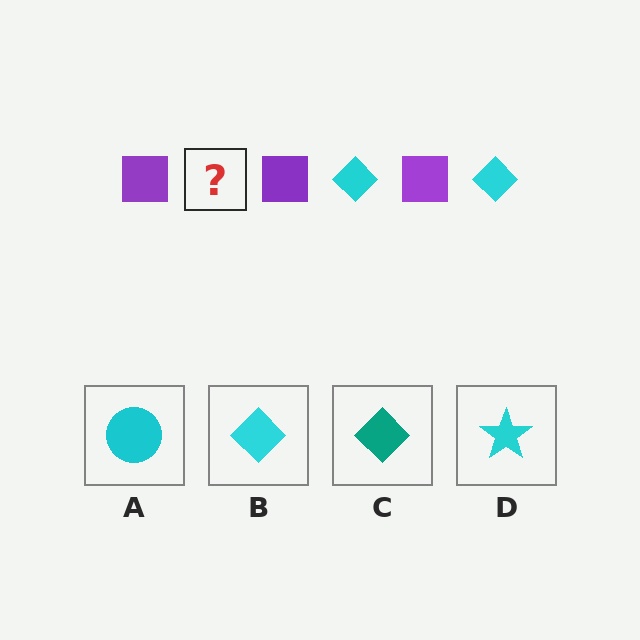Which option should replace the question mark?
Option B.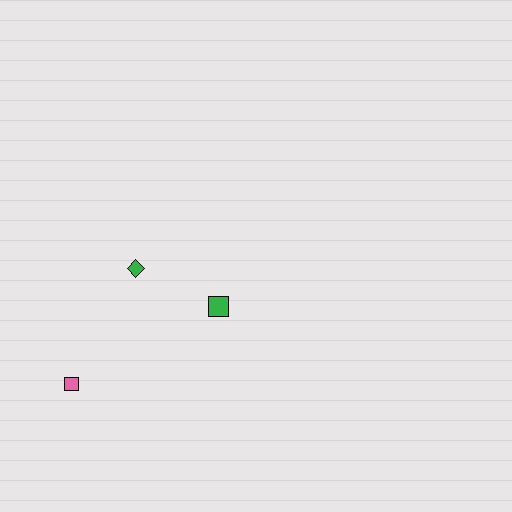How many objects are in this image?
There are 3 objects.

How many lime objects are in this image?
There are no lime objects.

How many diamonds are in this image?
There is 1 diamond.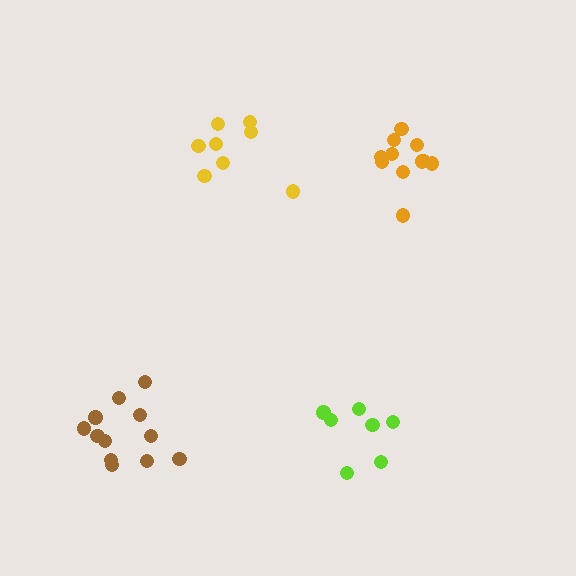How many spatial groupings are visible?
There are 4 spatial groupings.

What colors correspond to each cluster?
The clusters are colored: brown, yellow, lime, orange.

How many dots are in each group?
Group 1: 12 dots, Group 2: 8 dots, Group 3: 7 dots, Group 4: 11 dots (38 total).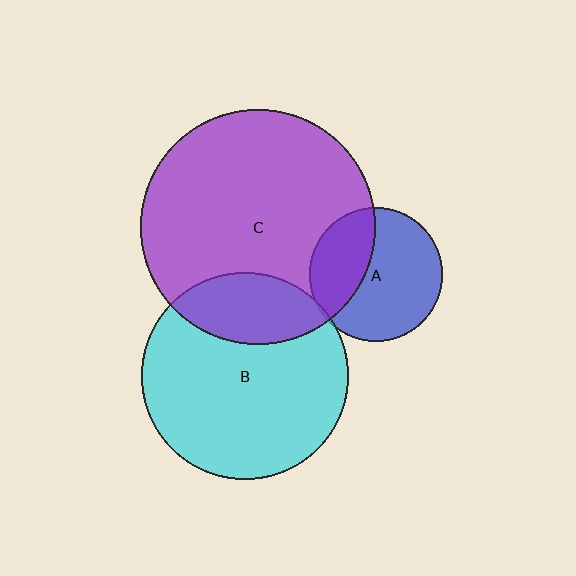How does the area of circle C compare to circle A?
Approximately 3.1 times.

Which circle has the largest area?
Circle C (purple).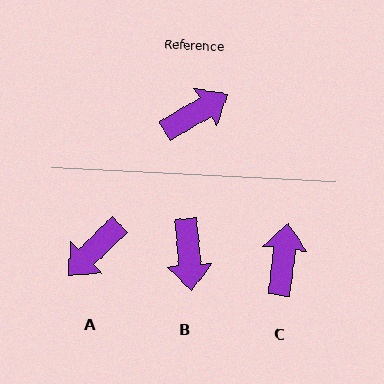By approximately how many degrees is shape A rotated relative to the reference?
Approximately 166 degrees clockwise.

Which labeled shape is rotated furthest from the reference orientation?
A, about 166 degrees away.